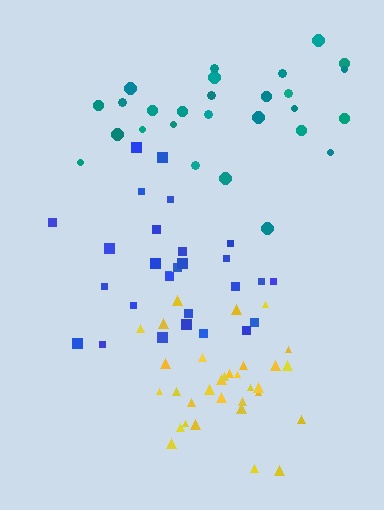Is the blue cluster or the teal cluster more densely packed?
Blue.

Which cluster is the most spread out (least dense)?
Teal.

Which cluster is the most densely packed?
Yellow.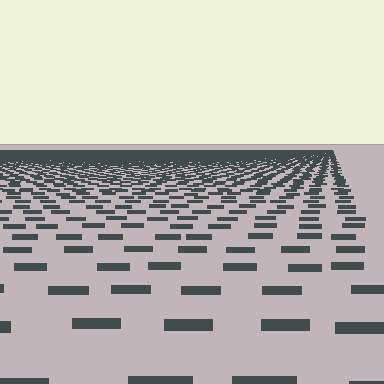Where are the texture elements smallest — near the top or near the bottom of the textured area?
Near the top.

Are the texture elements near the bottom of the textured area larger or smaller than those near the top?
Larger. Near the bottom, elements are closer to the viewer and appear at a bigger on-screen size.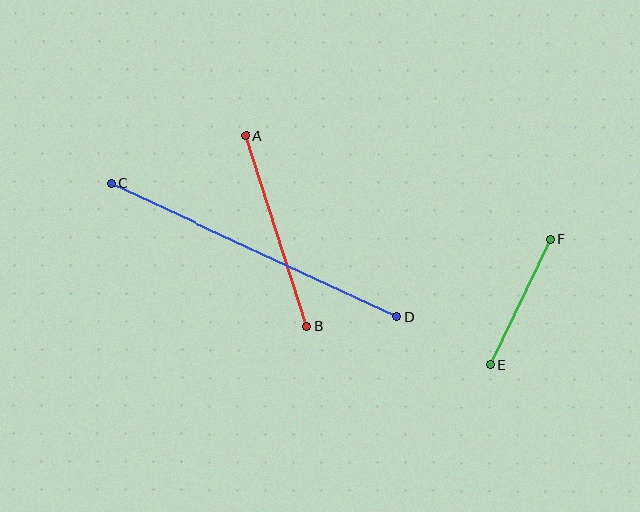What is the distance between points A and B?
The distance is approximately 200 pixels.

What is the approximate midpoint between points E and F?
The midpoint is at approximately (520, 302) pixels.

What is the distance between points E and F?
The distance is approximately 139 pixels.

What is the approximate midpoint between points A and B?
The midpoint is at approximately (276, 231) pixels.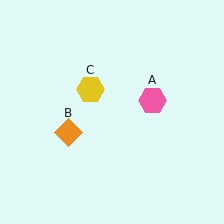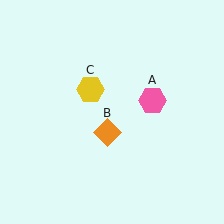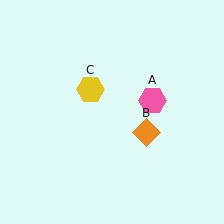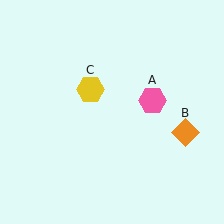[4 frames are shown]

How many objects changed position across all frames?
1 object changed position: orange diamond (object B).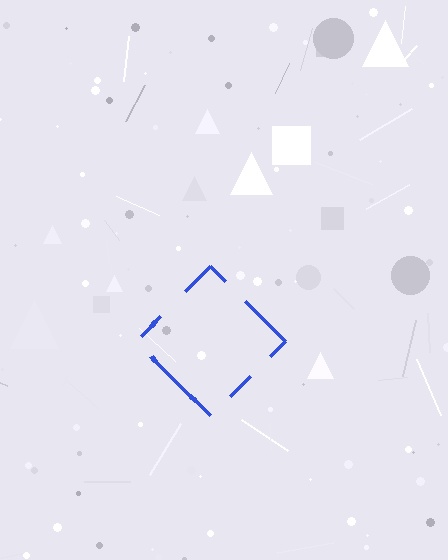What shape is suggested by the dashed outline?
The dashed outline suggests a diamond.